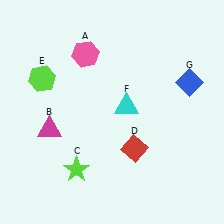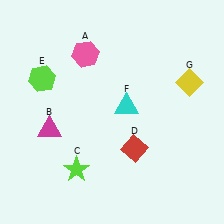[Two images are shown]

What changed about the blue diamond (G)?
In Image 1, G is blue. In Image 2, it changed to yellow.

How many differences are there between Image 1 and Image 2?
There is 1 difference between the two images.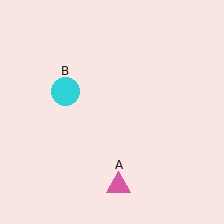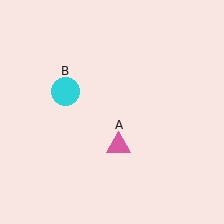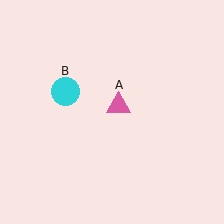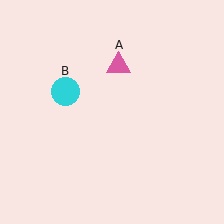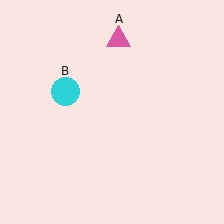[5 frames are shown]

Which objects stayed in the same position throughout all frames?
Cyan circle (object B) remained stationary.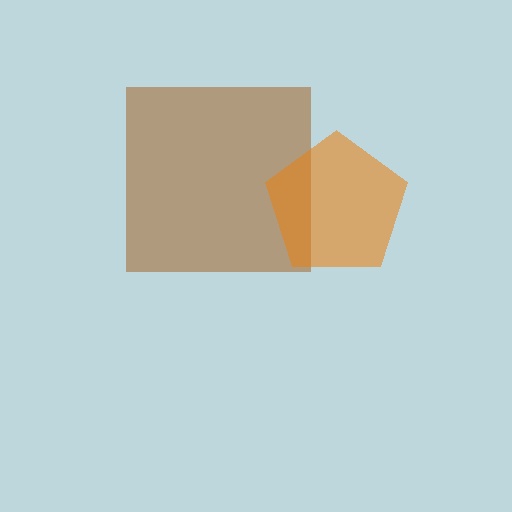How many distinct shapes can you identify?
There are 2 distinct shapes: a brown square, an orange pentagon.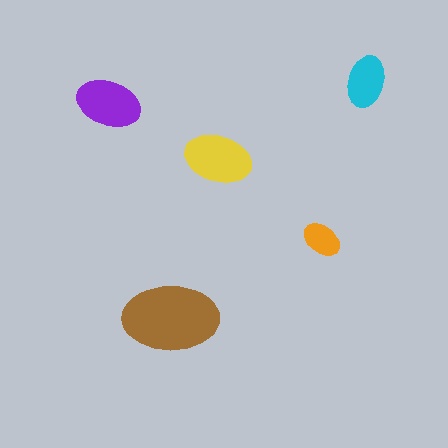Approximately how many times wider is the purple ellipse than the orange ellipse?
About 1.5 times wider.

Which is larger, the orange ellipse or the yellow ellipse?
The yellow one.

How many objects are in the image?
There are 5 objects in the image.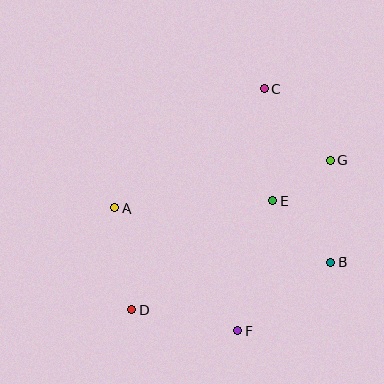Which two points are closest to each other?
Points E and G are closest to each other.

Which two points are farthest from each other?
Points C and D are farthest from each other.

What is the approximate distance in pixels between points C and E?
The distance between C and E is approximately 113 pixels.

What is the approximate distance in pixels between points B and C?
The distance between B and C is approximately 187 pixels.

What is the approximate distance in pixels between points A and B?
The distance between A and B is approximately 223 pixels.